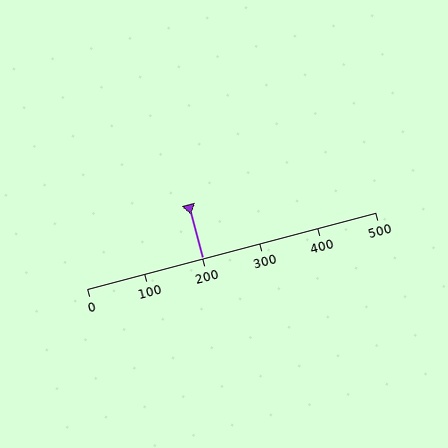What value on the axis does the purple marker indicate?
The marker indicates approximately 200.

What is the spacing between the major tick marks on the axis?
The major ticks are spaced 100 apart.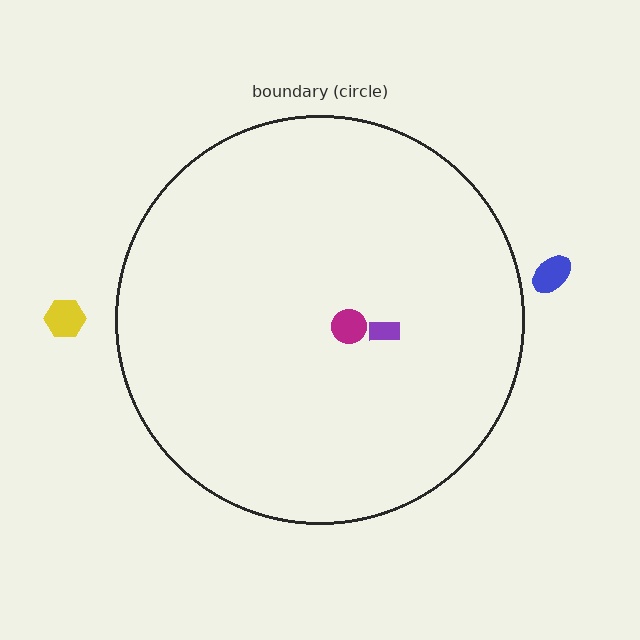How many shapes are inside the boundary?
2 inside, 2 outside.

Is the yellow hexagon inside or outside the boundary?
Outside.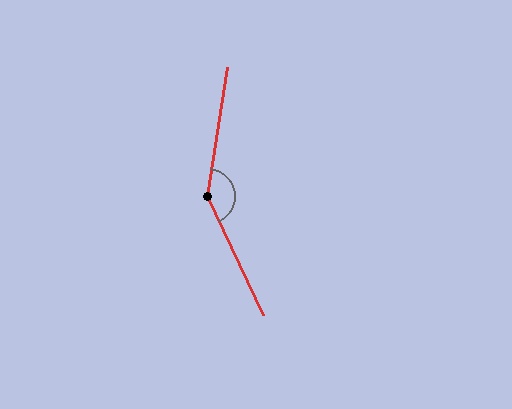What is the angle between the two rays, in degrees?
Approximately 146 degrees.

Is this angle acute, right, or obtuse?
It is obtuse.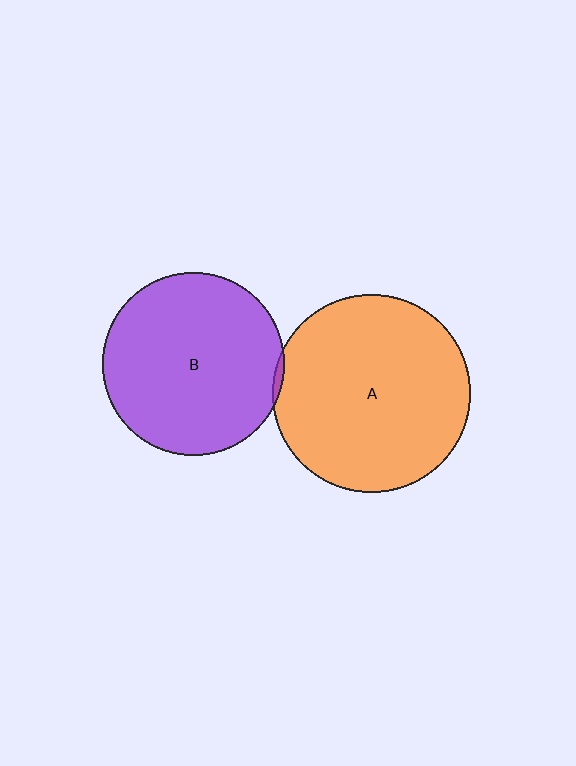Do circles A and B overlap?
Yes.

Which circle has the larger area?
Circle A (orange).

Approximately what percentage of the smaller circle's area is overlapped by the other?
Approximately 5%.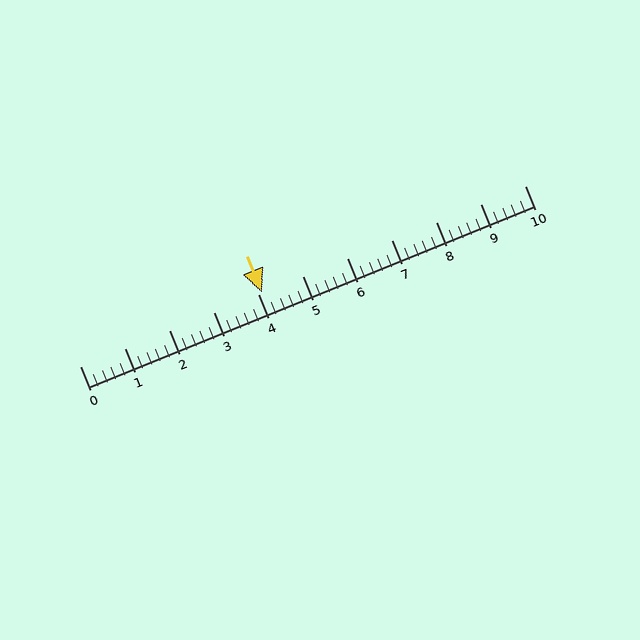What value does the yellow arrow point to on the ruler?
The yellow arrow points to approximately 4.1.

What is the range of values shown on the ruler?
The ruler shows values from 0 to 10.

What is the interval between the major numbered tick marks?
The major tick marks are spaced 1 units apart.